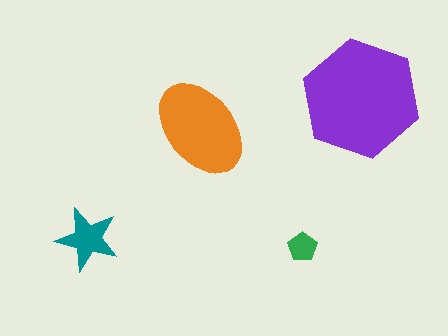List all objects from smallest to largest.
The green pentagon, the teal star, the orange ellipse, the purple hexagon.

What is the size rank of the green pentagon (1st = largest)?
4th.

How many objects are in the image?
There are 4 objects in the image.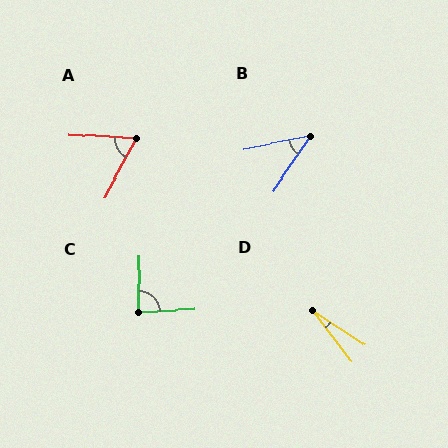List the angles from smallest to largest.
D (20°), B (44°), A (66°), C (86°).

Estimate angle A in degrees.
Approximately 66 degrees.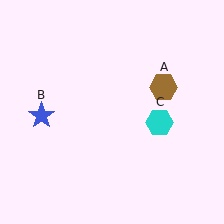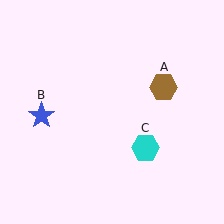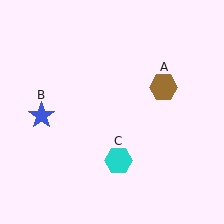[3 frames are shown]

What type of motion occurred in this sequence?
The cyan hexagon (object C) rotated clockwise around the center of the scene.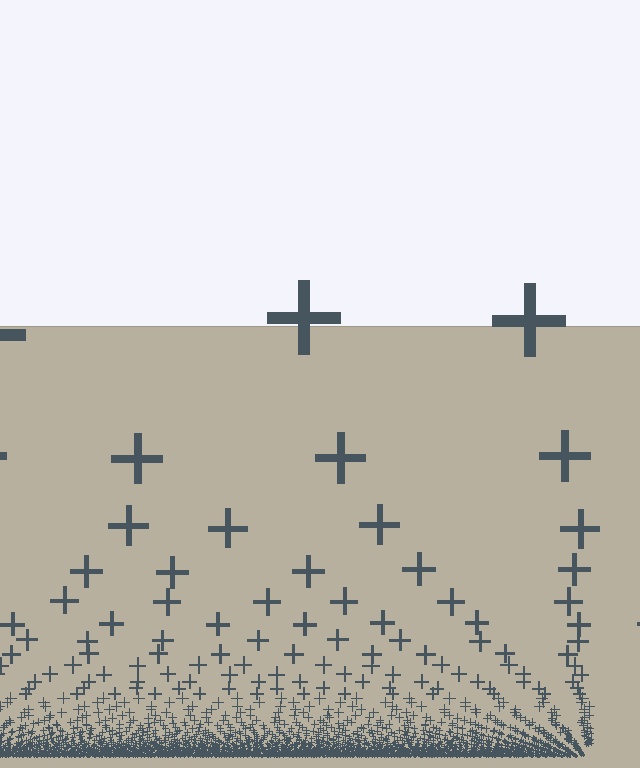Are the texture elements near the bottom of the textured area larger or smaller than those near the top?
Smaller. The gradient is inverted — elements near the bottom are smaller and denser.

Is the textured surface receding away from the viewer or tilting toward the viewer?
The surface appears to tilt toward the viewer. Texture elements get larger and sparser toward the top.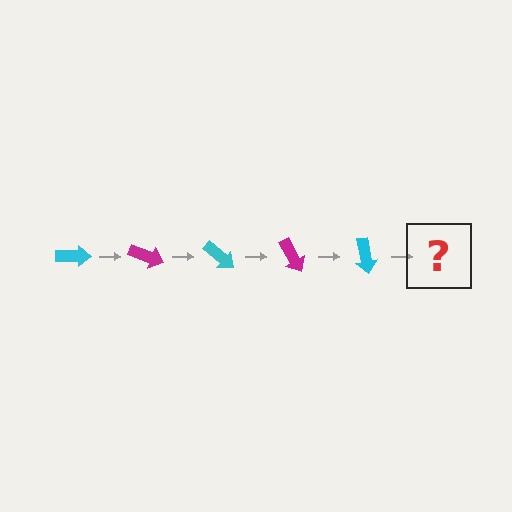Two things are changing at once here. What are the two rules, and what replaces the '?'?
The two rules are that it rotates 20 degrees each step and the color cycles through cyan and magenta. The '?' should be a magenta arrow, rotated 100 degrees from the start.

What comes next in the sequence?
The next element should be a magenta arrow, rotated 100 degrees from the start.